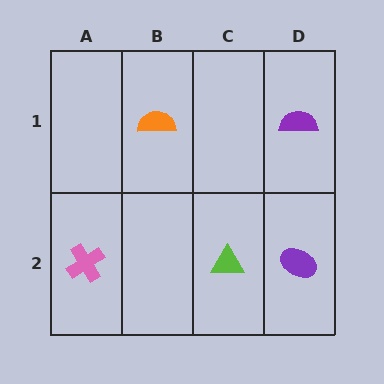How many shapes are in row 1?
2 shapes.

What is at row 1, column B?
An orange semicircle.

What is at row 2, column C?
A lime triangle.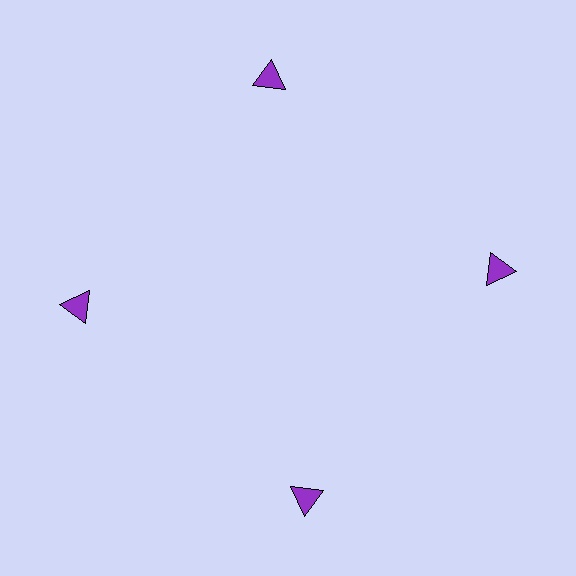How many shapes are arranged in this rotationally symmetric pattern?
There are 4 shapes, arranged in 4 groups of 1.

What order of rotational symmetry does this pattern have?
This pattern has 4-fold rotational symmetry.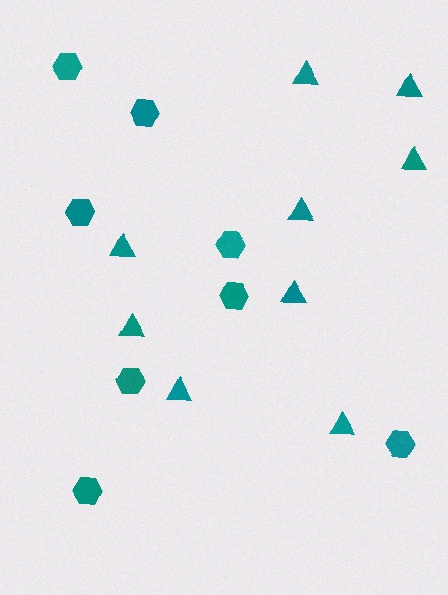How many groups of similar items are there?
There are 2 groups: one group of triangles (9) and one group of hexagons (8).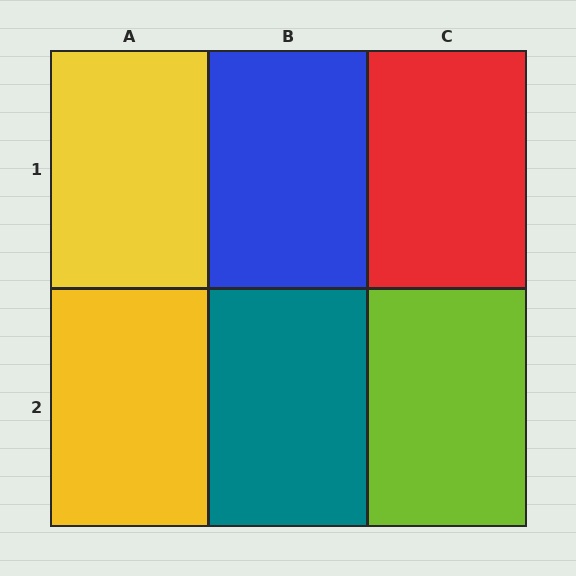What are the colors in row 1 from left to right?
Yellow, blue, red.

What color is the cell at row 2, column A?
Yellow.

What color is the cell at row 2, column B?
Teal.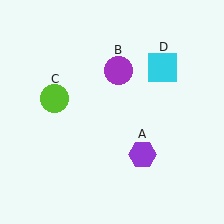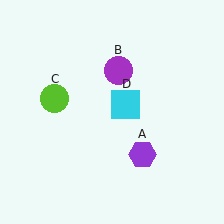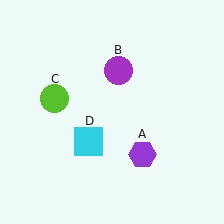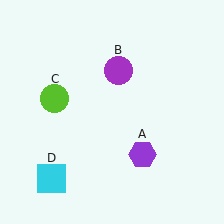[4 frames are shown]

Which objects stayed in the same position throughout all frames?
Purple hexagon (object A) and purple circle (object B) and lime circle (object C) remained stationary.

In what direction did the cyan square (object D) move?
The cyan square (object D) moved down and to the left.